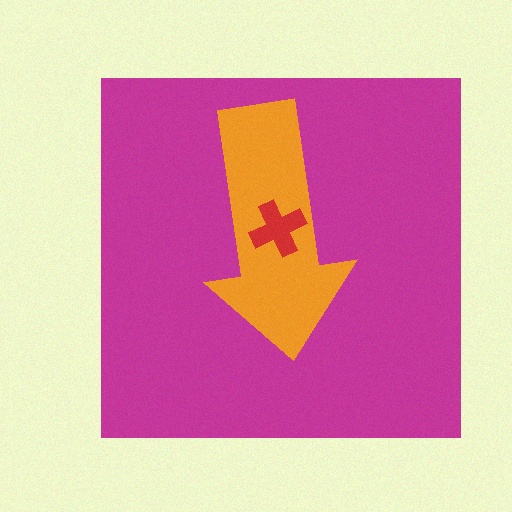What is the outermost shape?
The magenta square.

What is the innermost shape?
The red cross.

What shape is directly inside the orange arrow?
The red cross.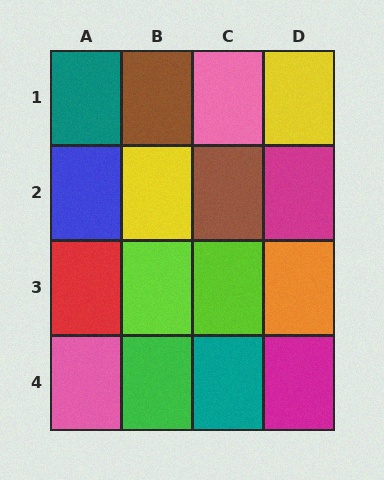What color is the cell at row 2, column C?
Brown.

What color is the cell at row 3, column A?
Red.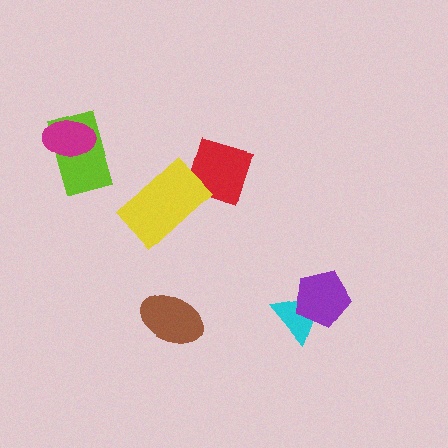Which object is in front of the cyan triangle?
The purple pentagon is in front of the cyan triangle.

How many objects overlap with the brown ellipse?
0 objects overlap with the brown ellipse.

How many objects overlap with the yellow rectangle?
1 object overlaps with the yellow rectangle.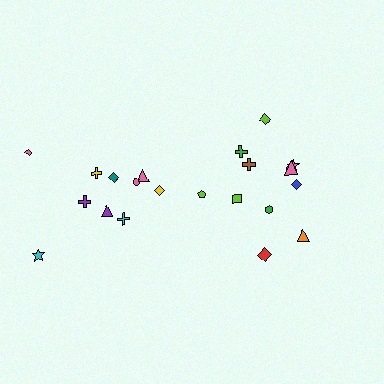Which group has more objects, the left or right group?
The right group.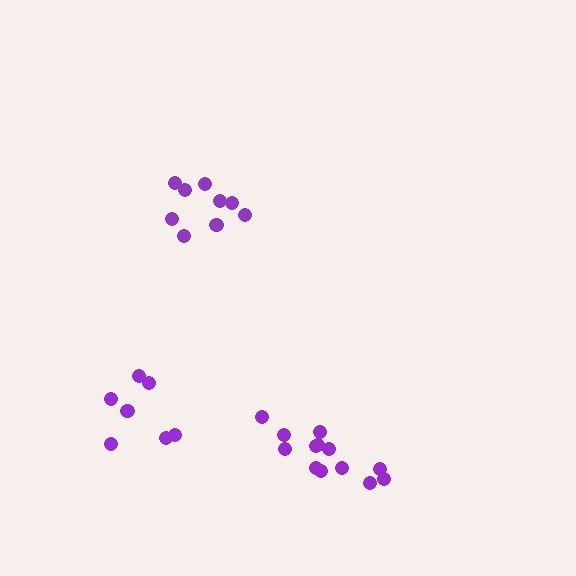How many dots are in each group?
Group 1: 9 dots, Group 2: 7 dots, Group 3: 13 dots (29 total).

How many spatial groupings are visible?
There are 3 spatial groupings.